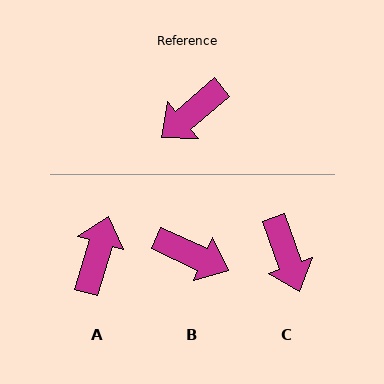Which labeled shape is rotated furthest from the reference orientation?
A, about 147 degrees away.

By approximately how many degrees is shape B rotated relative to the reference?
Approximately 116 degrees counter-clockwise.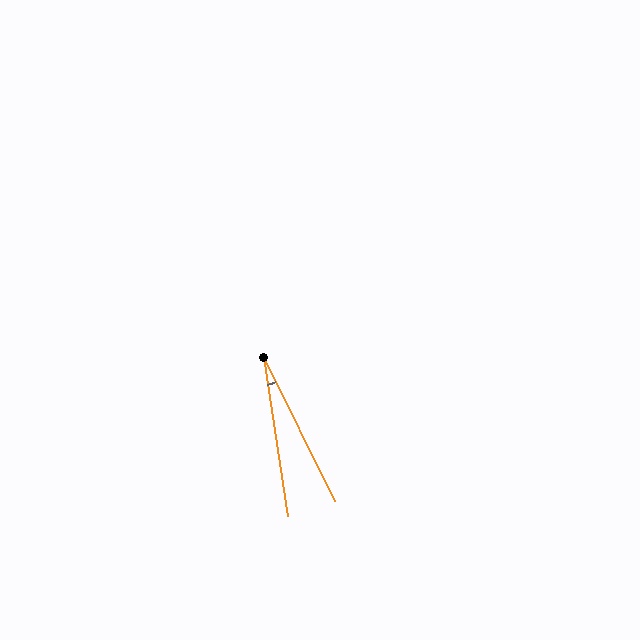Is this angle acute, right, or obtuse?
It is acute.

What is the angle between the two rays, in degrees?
Approximately 17 degrees.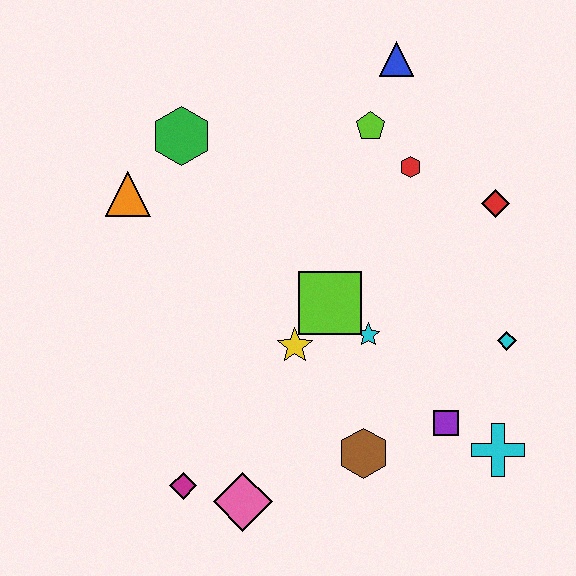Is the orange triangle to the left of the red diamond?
Yes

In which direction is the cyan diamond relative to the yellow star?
The cyan diamond is to the right of the yellow star.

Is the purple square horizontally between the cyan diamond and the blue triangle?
Yes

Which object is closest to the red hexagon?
The lime pentagon is closest to the red hexagon.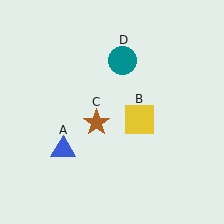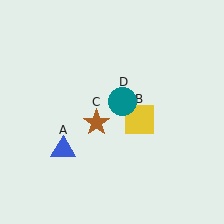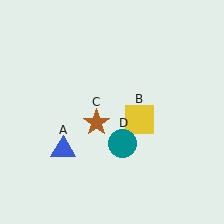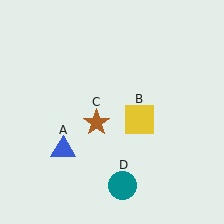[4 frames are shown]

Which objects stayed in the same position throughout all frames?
Blue triangle (object A) and yellow square (object B) and brown star (object C) remained stationary.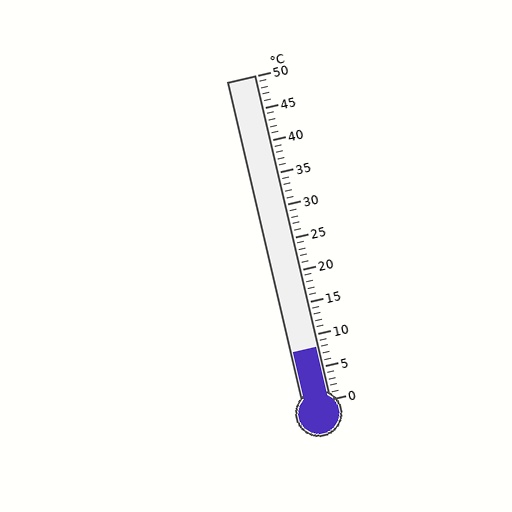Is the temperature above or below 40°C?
The temperature is below 40°C.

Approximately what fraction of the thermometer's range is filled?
The thermometer is filled to approximately 15% of its range.